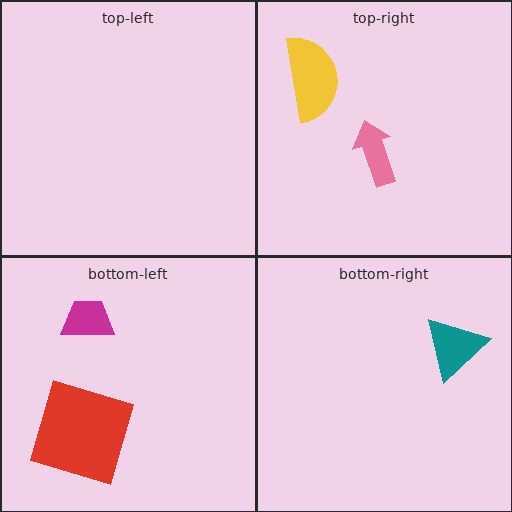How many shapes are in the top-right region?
2.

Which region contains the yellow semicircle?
The top-right region.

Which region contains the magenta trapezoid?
The bottom-left region.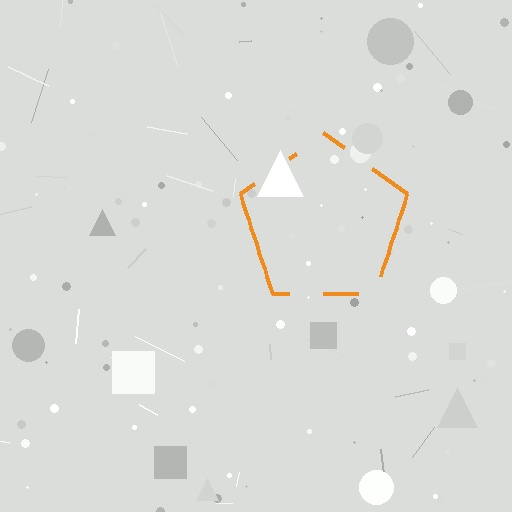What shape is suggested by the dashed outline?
The dashed outline suggests a pentagon.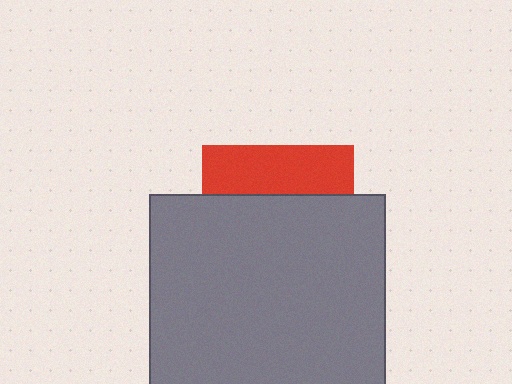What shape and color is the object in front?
The object in front is a gray square.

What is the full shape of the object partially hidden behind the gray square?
The partially hidden object is a red square.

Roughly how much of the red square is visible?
A small part of it is visible (roughly 32%).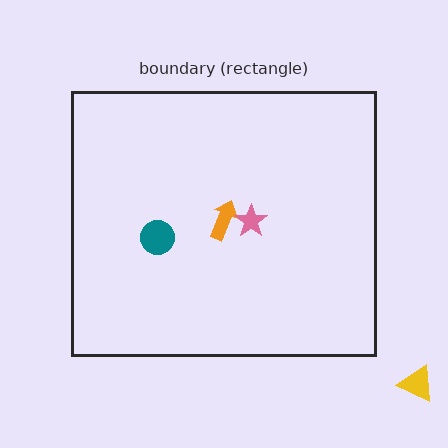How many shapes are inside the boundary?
3 inside, 1 outside.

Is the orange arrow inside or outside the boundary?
Inside.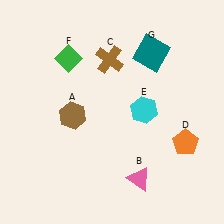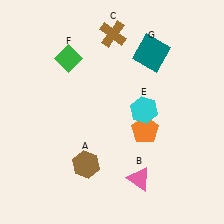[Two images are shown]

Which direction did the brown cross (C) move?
The brown cross (C) moved up.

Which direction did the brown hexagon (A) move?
The brown hexagon (A) moved down.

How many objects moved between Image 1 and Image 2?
3 objects moved between the two images.